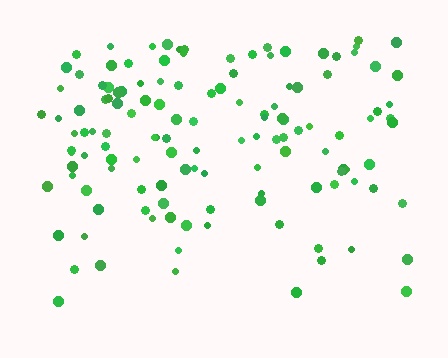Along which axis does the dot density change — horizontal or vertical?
Vertical.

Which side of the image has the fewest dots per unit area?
The bottom.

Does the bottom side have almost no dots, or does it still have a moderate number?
Still a moderate number, just noticeably fewer than the top.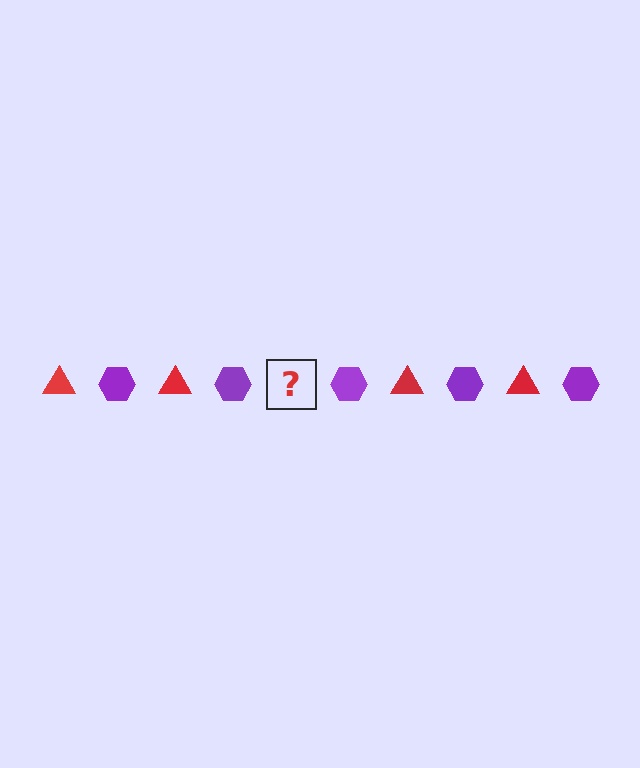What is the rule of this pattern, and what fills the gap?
The rule is that the pattern alternates between red triangle and purple hexagon. The gap should be filled with a red triangle.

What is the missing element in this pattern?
The missing element is a red triangle.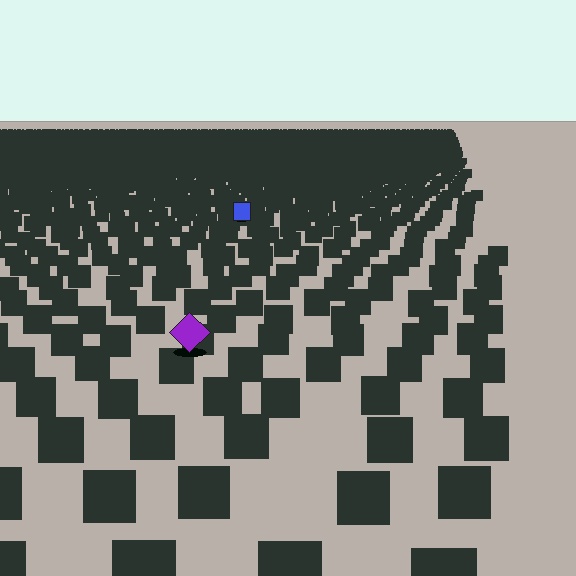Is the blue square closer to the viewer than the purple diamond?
No. The purple diamond is closer — you can tell from the texture gradient: the ground texture is coarser near it.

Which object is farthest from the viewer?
The blue square is farthest from the viewer. It appears smaller and the ground texture around it is denser.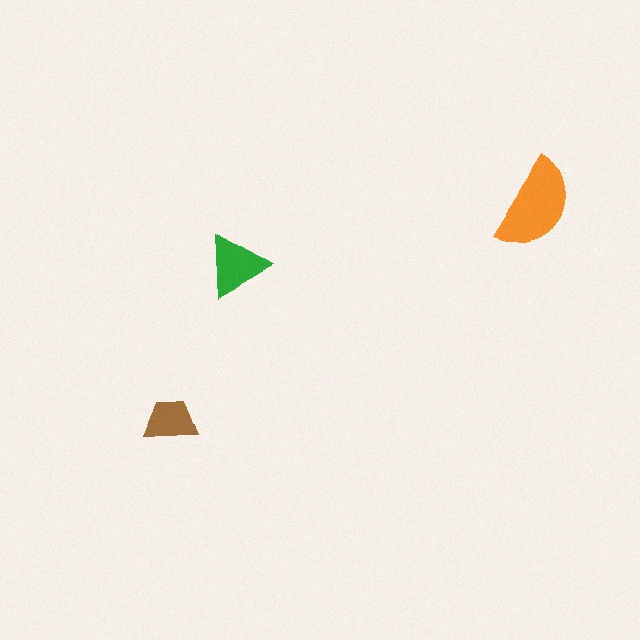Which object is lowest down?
The brown trapezoid is bottommost.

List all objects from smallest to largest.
The brown trapezoid, the green triangle, the orange semicircle.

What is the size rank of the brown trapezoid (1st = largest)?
3rd.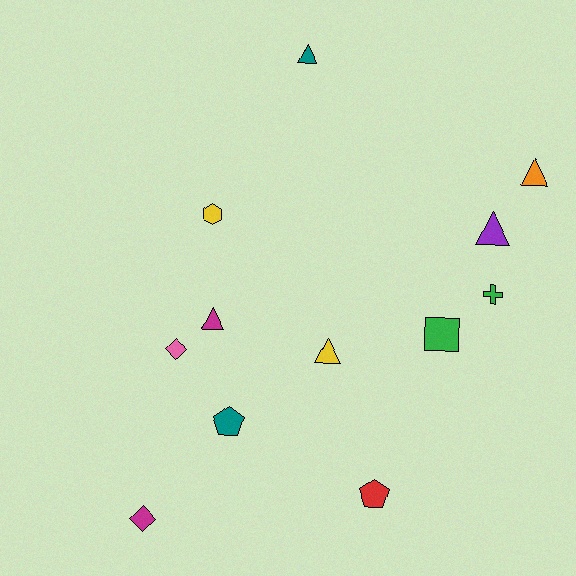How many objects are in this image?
There are 12 objects.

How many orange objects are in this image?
There is 1 orange object.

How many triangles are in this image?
There are 5 triangles.